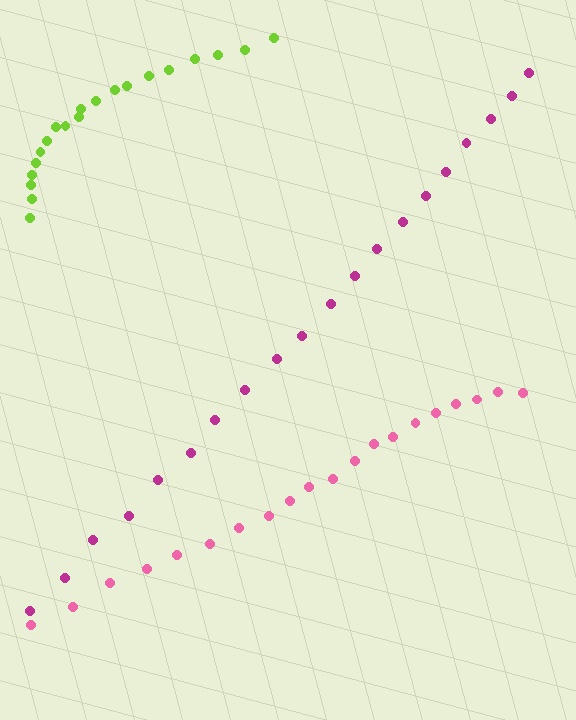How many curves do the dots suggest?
There are 3 distinct paths.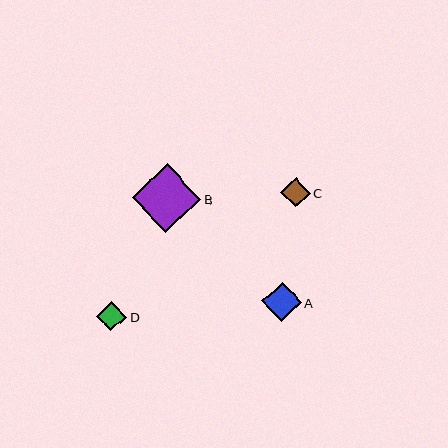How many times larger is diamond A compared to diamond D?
Diamond A is approximately 1.3 times the size of diamond D.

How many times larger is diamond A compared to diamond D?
Diamond A is approximately 1.3 times the size of diamond D.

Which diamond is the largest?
Diamond B is the largest with a size of approximately 69 pixels.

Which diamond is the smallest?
Diamond C is the smallest with a size of approximately 30 pixels.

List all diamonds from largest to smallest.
From largest to smallest: B, A, D, C.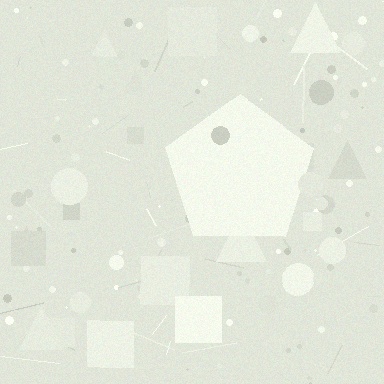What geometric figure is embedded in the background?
A pentagon is embedded in the background.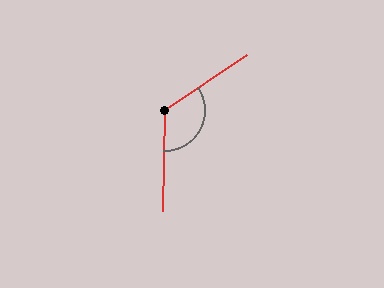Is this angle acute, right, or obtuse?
It is obtuse.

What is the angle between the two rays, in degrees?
Approximately 125 degrees.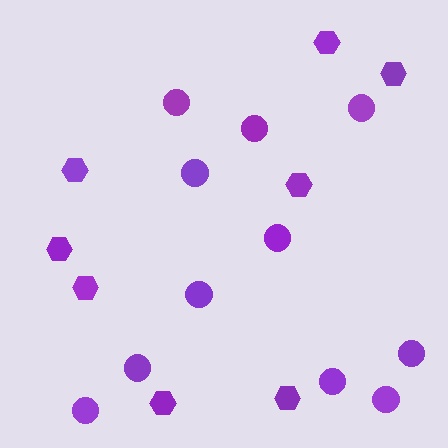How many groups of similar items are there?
There are 2 groups: one group of hexagons (8) and one group of circles (11).